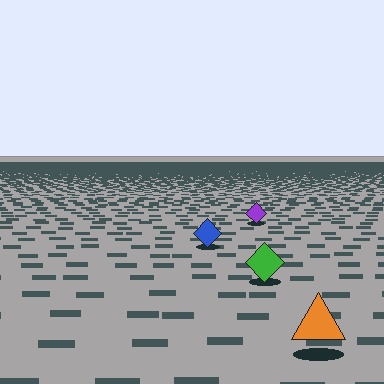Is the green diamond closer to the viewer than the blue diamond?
Yes. The green diamond is closer — you can tell from the texture gradient: the ground texture is coarser near it.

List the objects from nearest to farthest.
From nearest to farthest: the orange triangle, the green diamond, the blue diamond, the purple diamond.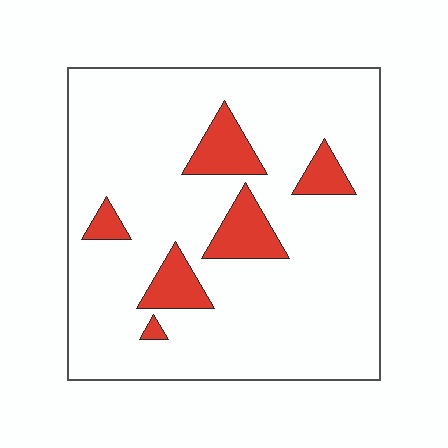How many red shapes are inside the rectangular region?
6.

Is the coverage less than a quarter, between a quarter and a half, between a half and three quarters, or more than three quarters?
Less than a quarter.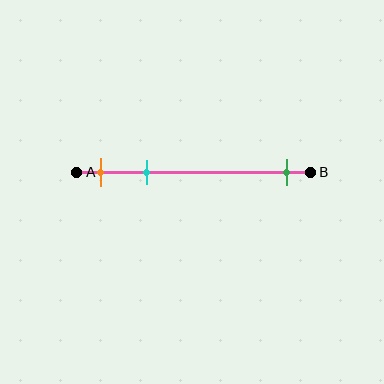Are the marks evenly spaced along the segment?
No, the marks are not evenly spaced.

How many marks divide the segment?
There are 3 marks dividing the segment.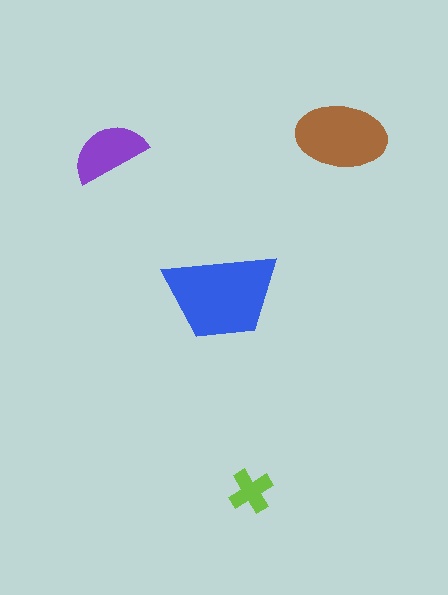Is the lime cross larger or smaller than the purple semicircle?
Smaller.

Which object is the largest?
The blue trapezoid.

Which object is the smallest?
The lime cross.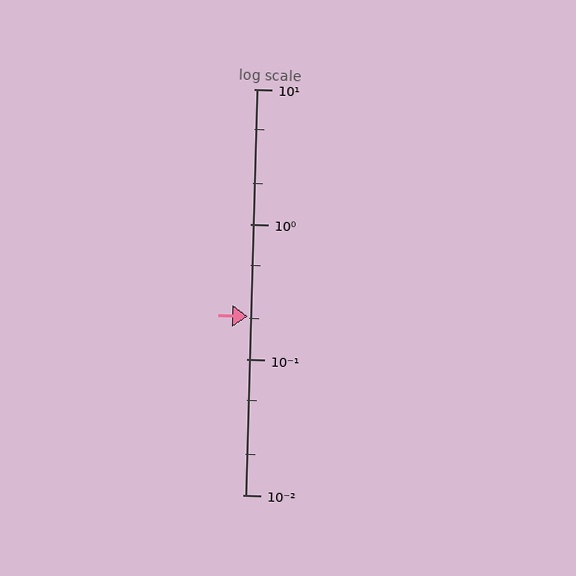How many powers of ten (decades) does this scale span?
The scale spans 3 decades, from 0.01 to 10.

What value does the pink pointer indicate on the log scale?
The pointer indicates approximately 0.21.